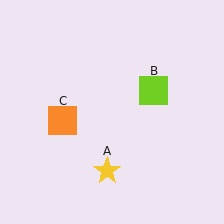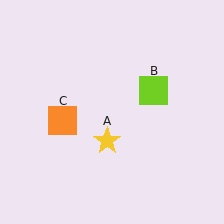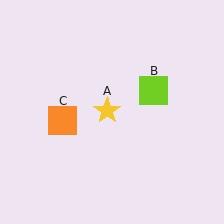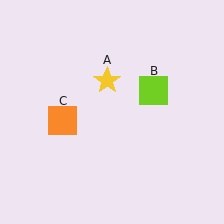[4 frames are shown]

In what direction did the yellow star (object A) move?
The yellow star (object A) moved up.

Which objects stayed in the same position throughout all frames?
Lime square (object B) and orange square (object C) remained stationary.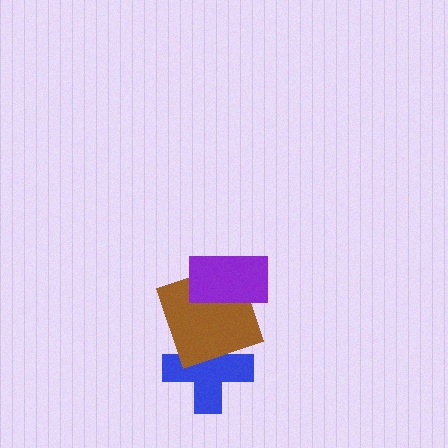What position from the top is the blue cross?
The blue cross is 3rd from the top.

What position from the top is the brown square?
The brown square is 2nd from the top.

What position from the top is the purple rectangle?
The purple rectangle is 1st from the top.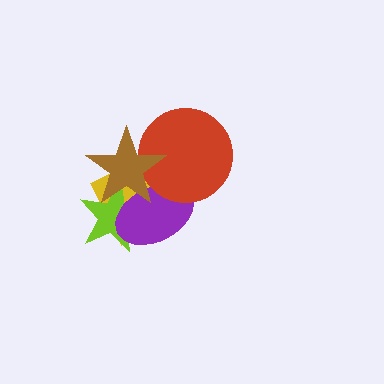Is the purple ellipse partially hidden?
Yes, it is partially covered by another shape.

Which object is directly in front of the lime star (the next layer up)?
The purple ellipse is directly in front of the lime star.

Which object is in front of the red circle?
The brown star is in front of the red circle.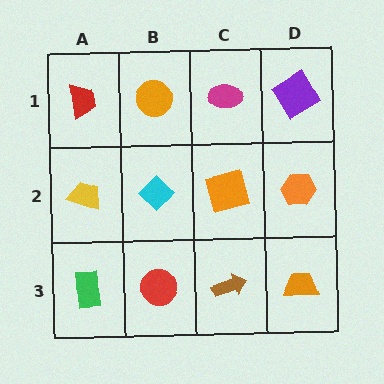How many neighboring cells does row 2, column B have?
4.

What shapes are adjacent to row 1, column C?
An orange square (row 2, column C), an orange circle (row 1, column B), a purple diamond (row 1, column D).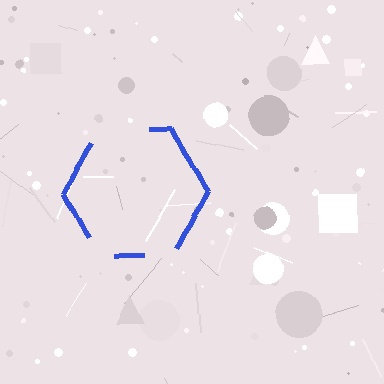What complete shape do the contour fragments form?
The contour fragments form a hexagon.